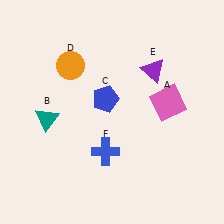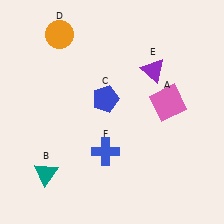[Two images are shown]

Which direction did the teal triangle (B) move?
The teal triangle (B) moved down.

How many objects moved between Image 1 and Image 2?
2 objects moved between the two images.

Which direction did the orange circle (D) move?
The orange circle (D) moved up.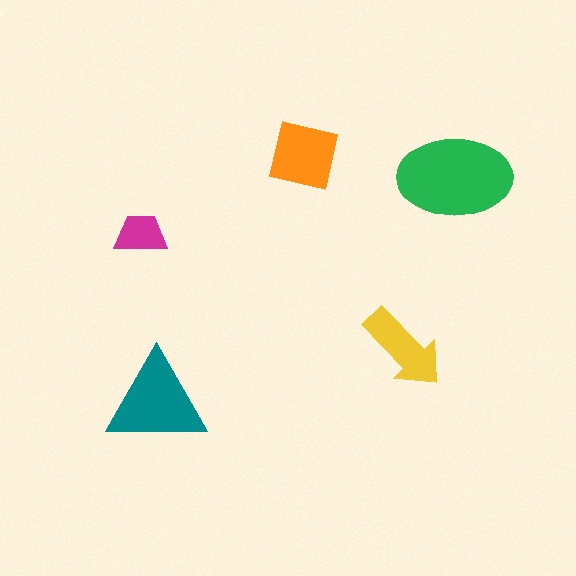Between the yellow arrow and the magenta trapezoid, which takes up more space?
The yellow arrow.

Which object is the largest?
The green ellipse.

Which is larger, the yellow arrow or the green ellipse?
The green ellipse.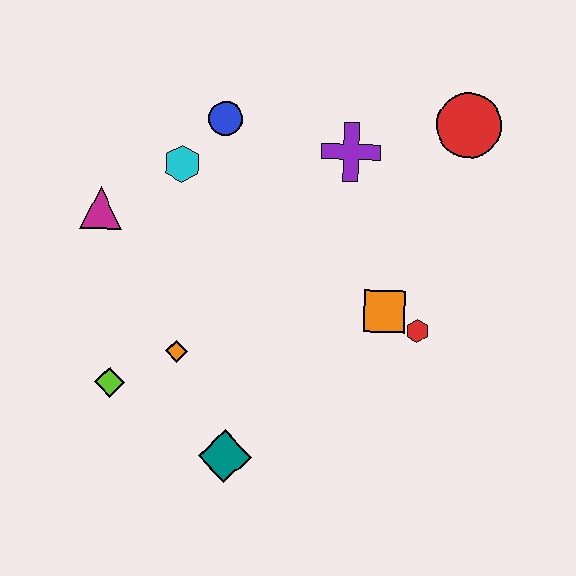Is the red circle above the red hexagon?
Yes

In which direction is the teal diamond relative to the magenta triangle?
The teal diamond is below the magenta triangle.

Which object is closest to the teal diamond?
The orange diamond is closest to the teal diamond.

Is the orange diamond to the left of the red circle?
Yes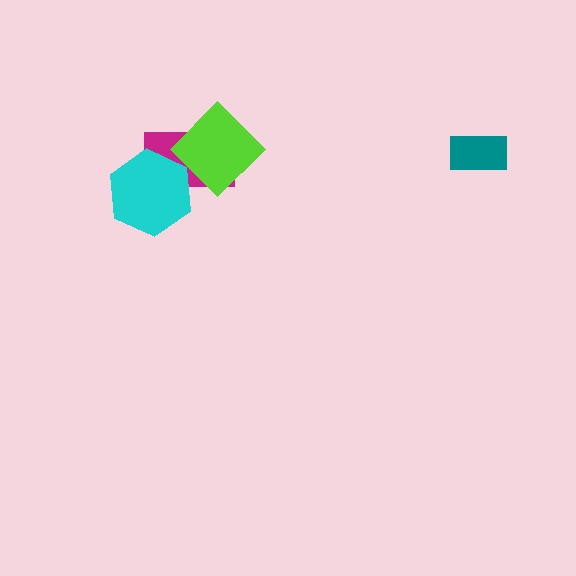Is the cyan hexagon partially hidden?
No, no other shape covers it.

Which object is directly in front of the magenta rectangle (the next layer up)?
The lime diamond is directly in front of the magenta rectangle.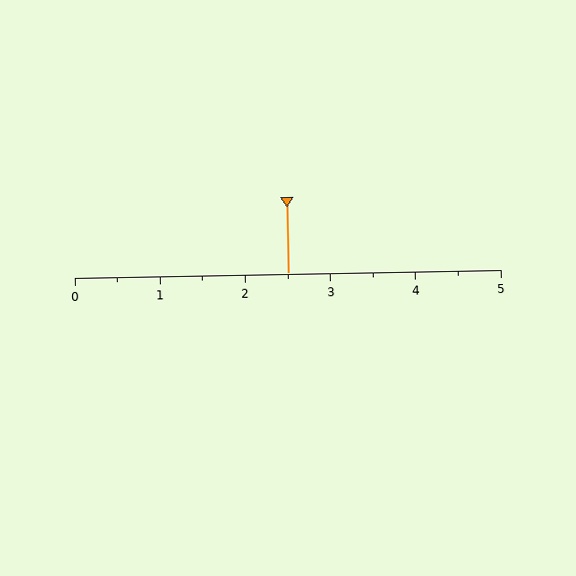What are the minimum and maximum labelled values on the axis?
The axis runs from 0 to 5.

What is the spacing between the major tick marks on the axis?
The major ticks are spaced 1 apart.